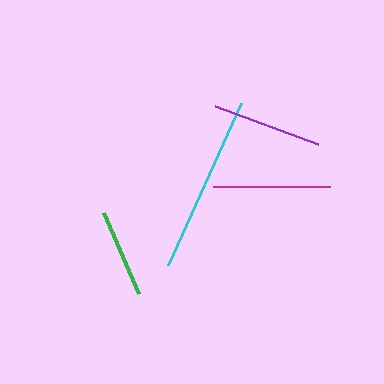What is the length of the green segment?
The green segment is approximately 88 pixels long.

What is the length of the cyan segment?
The cyan segment is approximately 177 pixels long.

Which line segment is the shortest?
The green line is the shortest at approximately 88 pixels.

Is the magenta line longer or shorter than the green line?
The magenta line is longer than the green line.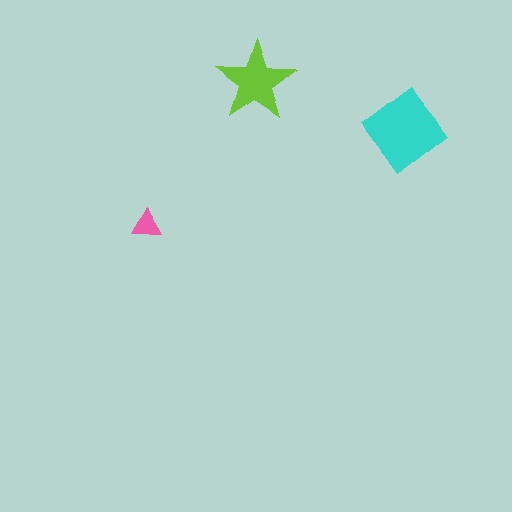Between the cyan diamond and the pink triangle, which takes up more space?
The cyan diamond.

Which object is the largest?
The cyan diamond.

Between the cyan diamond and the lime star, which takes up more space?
The cyan diamond.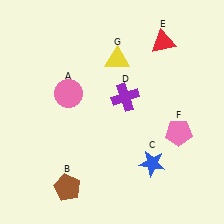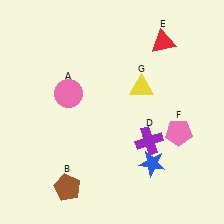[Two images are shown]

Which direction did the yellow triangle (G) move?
The yellow triangle (G) moved down.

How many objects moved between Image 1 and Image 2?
2 objects moved between the two images.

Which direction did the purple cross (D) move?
The purple cross (D) moved down.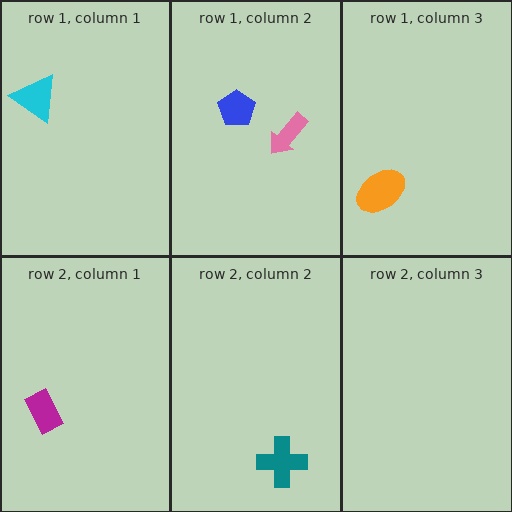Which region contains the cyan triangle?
The row 1, column 1 region.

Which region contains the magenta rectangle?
The row 2, column 1 region.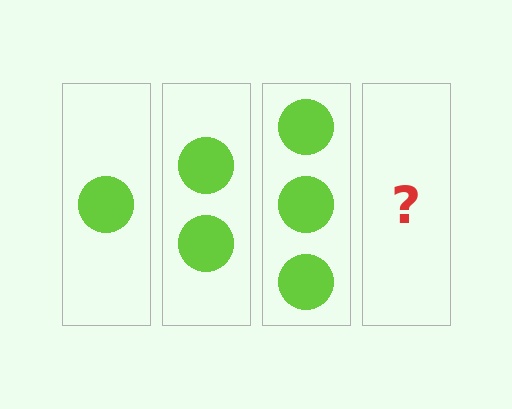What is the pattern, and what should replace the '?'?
The pattern is that each step adds one more circle. The '?' should be 4 circles.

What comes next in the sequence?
The next element should be 4 circles.